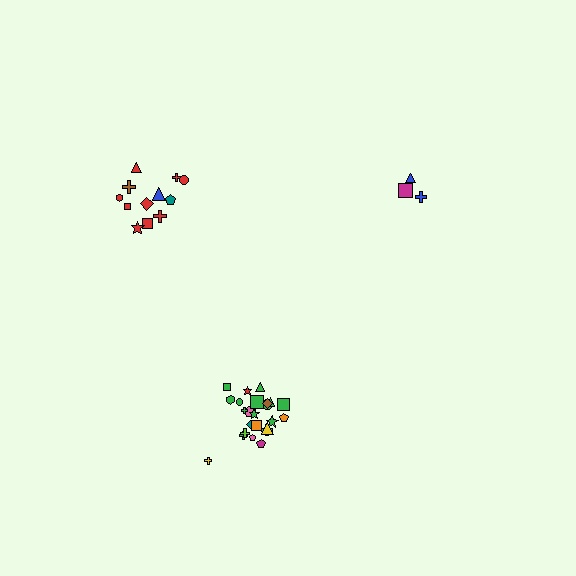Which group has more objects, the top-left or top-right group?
The top-left group.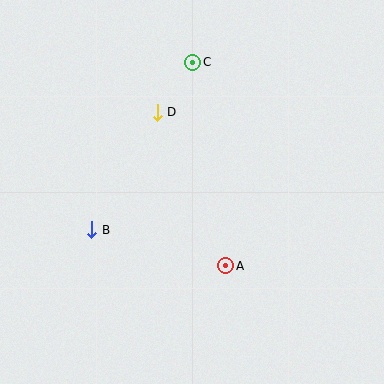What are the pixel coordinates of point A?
Point A is at (226, 266).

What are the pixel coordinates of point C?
Point C is at (193, 62).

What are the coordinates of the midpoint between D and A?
The midpoint between D and A is at (192, 189).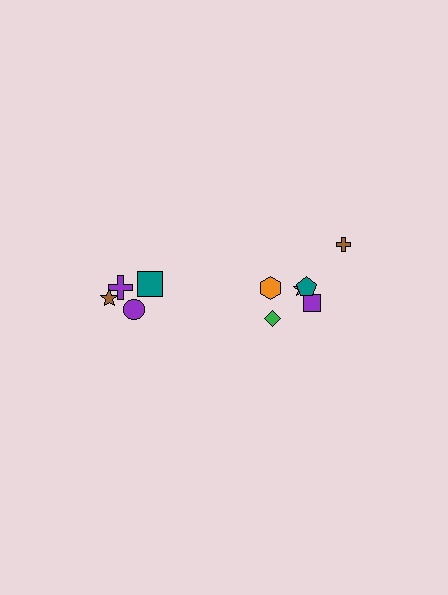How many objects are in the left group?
There are 4 objects.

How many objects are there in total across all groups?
There are 10 objects.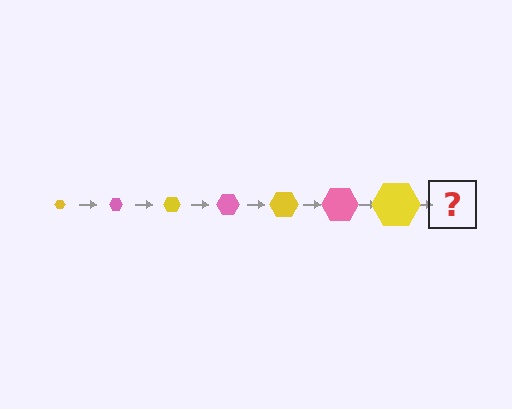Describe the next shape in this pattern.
It should be a pink hexagon, larger than the previous one.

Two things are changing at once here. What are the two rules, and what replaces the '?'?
The two rules are that the hexagon grows larger each step and the color cycles through yellow and pink. The '?' should be a pink hexagon, larger than the previous one.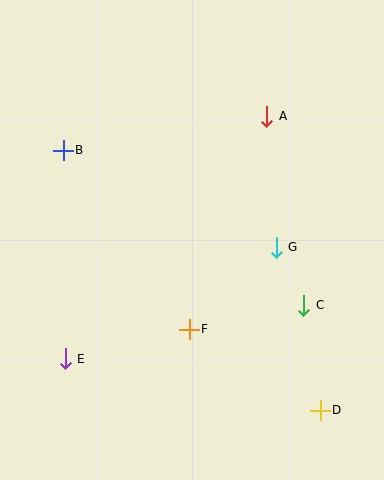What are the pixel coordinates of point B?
Point B is at (63, 150).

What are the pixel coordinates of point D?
Point D is at (320, 410).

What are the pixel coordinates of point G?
Point G is at (276, 247).